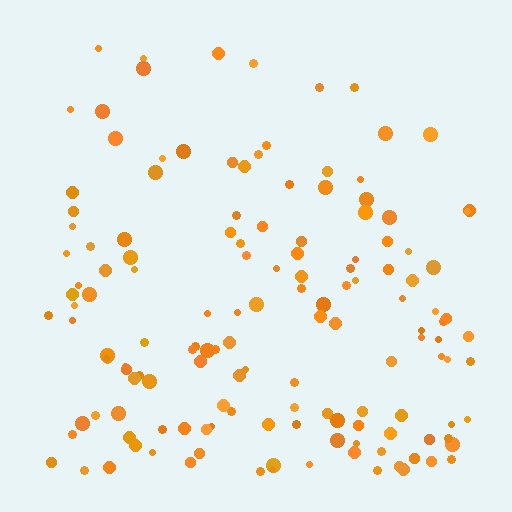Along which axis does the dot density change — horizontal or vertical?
Vertical.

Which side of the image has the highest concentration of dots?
The bottom.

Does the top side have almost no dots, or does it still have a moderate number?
Still a moderate number, just noticeably fewer than the bottom.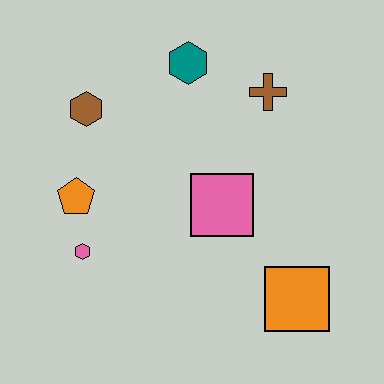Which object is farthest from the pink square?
The brown hexagon is farthest from the pink square.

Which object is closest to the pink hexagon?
The orange pentagon is closest to the pink hexagon.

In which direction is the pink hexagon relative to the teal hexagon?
The pink hexagon is below the teal hexagon.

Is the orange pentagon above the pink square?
Yes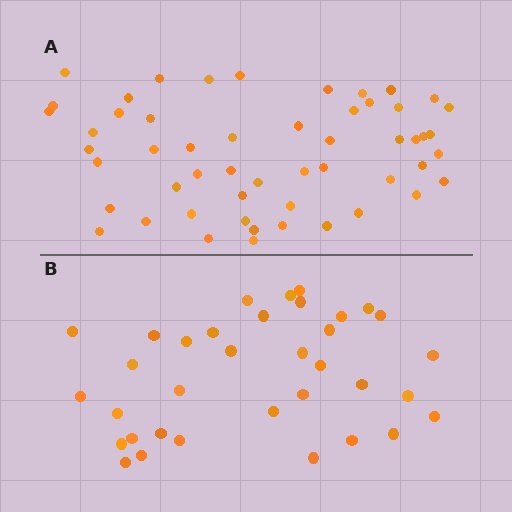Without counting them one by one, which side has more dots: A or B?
Region A (the top region) has more dots.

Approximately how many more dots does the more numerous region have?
Region A has approximately 20 more dots than region B.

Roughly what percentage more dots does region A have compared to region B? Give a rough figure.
About 50% more.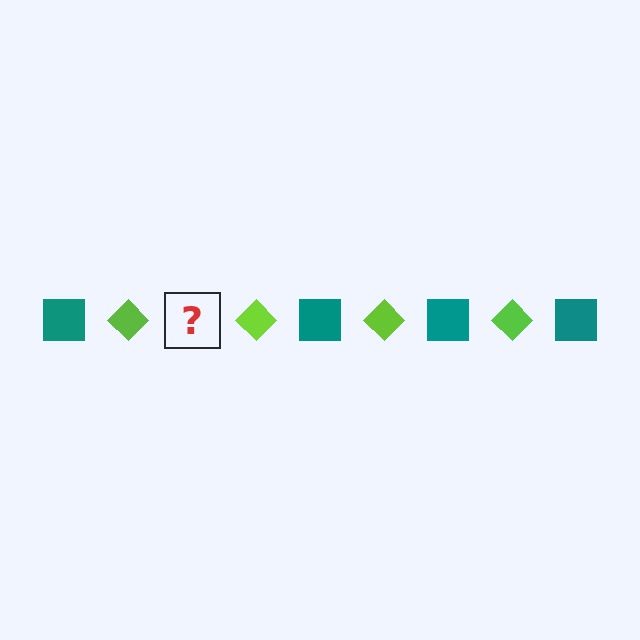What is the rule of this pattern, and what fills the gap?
The rule is that the pattern alternates between teal square and lime diamond. The gap should be filled with a teal square.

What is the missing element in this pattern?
The missing element is a teal square.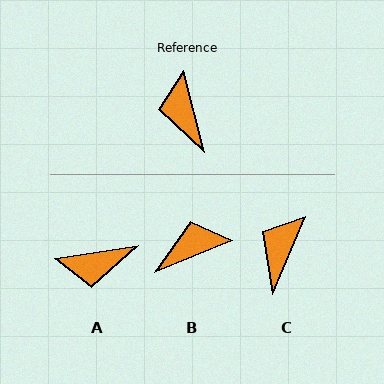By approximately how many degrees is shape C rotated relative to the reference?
Approximately 38 degrees clockwise.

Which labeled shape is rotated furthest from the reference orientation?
A, about 85 degrees away.